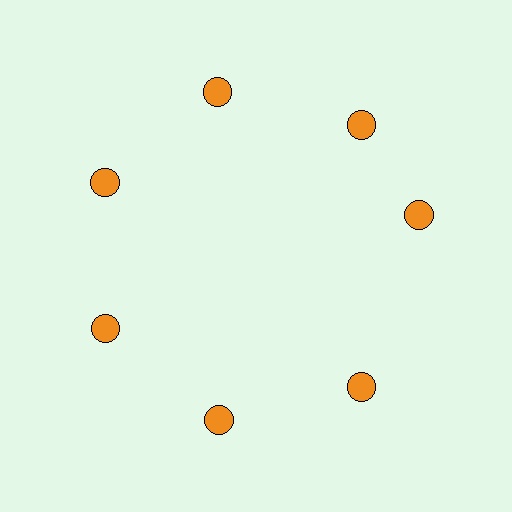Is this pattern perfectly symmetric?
No. The 7 orange circles are arranged in a ring, but one element near the 3 o'clock position is rotated out of alignment along the ring, breaking the 7-fold rotational symmetry.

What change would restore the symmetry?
The symmetry would be restored by rotating it back into even spacing with its neighbors so that all 7 circles sit at equal angles and equal distance from the center.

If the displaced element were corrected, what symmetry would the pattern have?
It would have 7-fold rotational symmetry — the pattern would map onto itself every 51 degrees.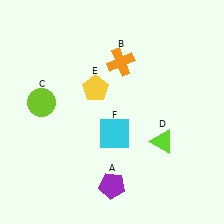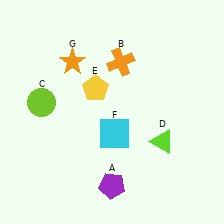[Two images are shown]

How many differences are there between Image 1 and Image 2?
There is 1 difference between the two images.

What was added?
An orange star (G) was added in Image 2.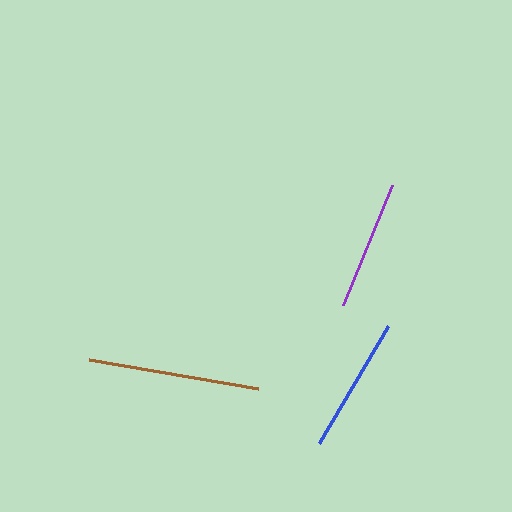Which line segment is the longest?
The brown line is the longest at approximately 172 pixels.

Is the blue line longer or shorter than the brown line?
The brown line is longer than the blue line.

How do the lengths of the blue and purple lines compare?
The blue and purple lines are approximately the same length.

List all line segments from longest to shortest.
From longest to shortest: brown, blue, purple.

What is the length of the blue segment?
The blue segment is approximately 137 pixels long.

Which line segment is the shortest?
The purple line is the shortest at approximately 130 pixels.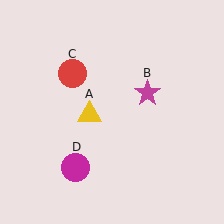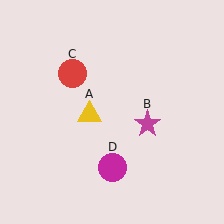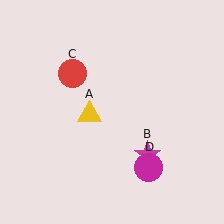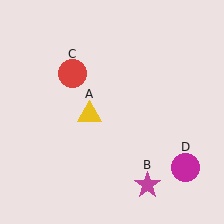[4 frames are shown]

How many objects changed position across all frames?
2 objects changed position: magenta star (object B), magenta circle (object D).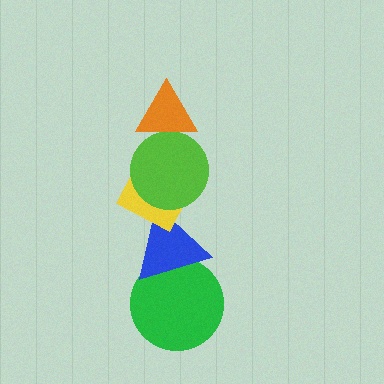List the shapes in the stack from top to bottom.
From top to bottom: the orange triangle, the lime circle, the yellow diamond, the blue triangle, the green circle.